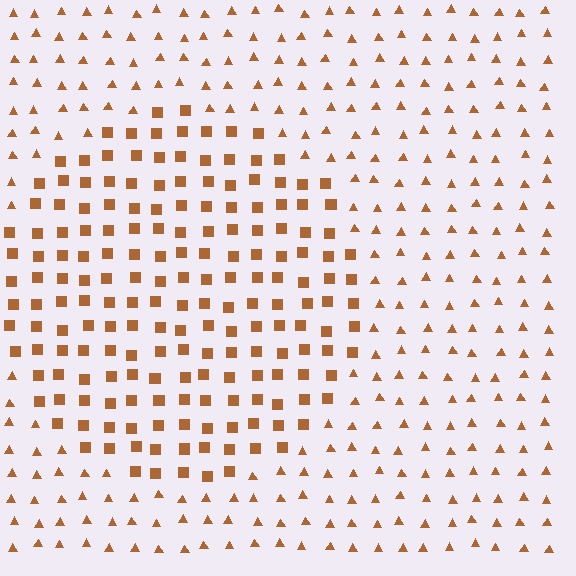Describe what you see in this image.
The image is filled with small brown elements arranged in a uniform grid. A circle-shaped region contains squares, while the surrounding area contains triangles. The boundary is defined purely by the change in element shape.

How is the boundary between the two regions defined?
The boundary is defined by a change in element shape: squares inside vs. triangles outside. All elements share the same color and spacing.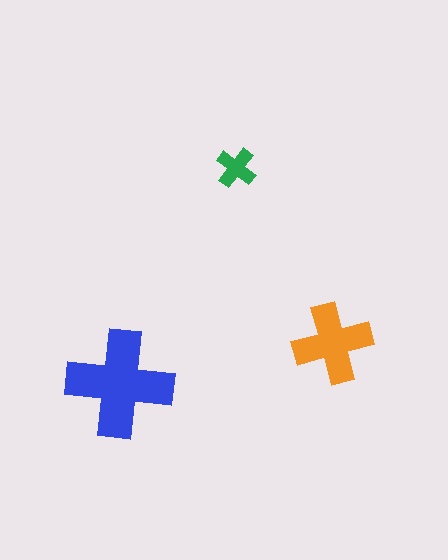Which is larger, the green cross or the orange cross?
The orange one.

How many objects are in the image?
There are 3 objects in the image.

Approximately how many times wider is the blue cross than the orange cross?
About 1.5 times wider.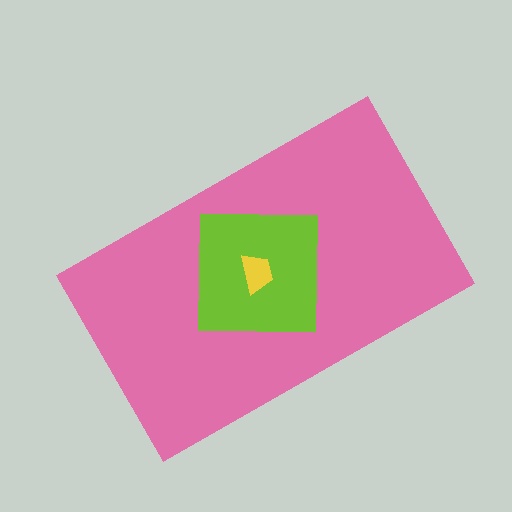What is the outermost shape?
The pink rectangle.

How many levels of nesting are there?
3.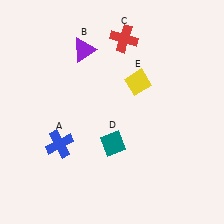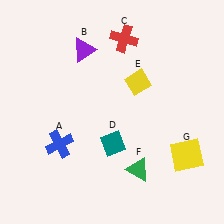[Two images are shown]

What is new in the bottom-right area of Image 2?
A yellow square (G) was added in the bottom-right area of Image 2.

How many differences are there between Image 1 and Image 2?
There are 2 differences between the two images.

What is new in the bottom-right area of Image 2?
A green triangle (F) was added in the bottom-right area of Image 2.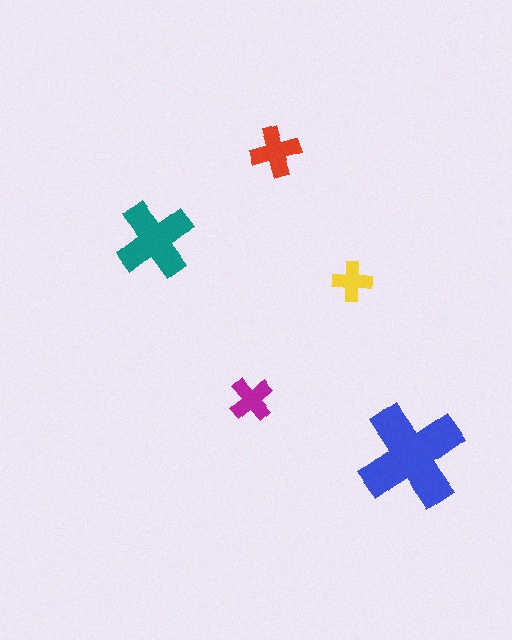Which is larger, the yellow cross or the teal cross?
The teal one.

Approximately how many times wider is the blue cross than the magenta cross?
About 2.5 times wider.